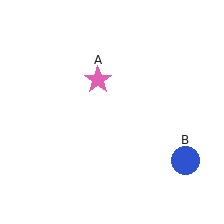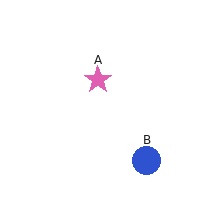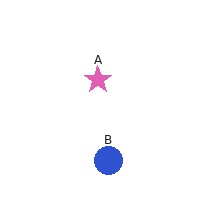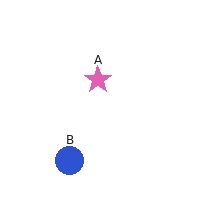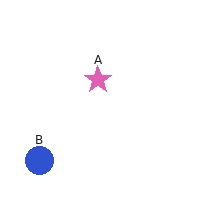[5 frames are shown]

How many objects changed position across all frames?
1 object changed position: blue circle (object B).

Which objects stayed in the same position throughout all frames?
Pink star (object A) remained stationary.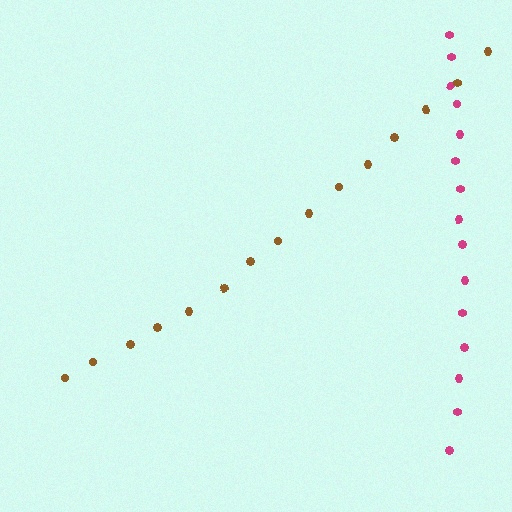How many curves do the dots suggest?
There are 2 distinct paths.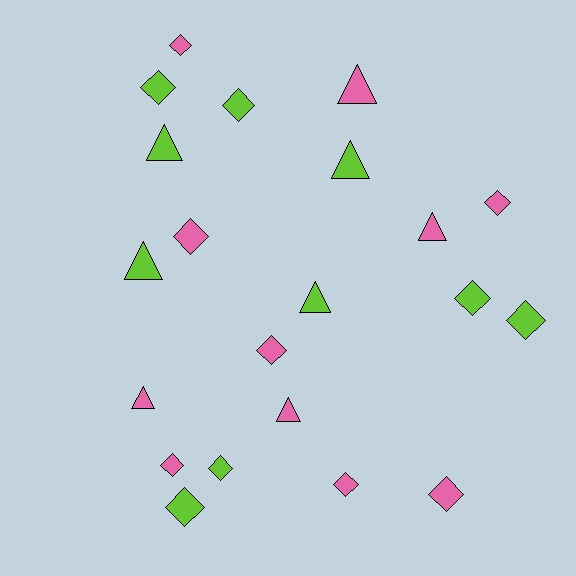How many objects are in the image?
There are 21 objects.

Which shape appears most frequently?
Diamond, with 13 objects.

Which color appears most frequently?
Pink, with 11 objects.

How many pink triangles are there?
There are 4 pink triangles.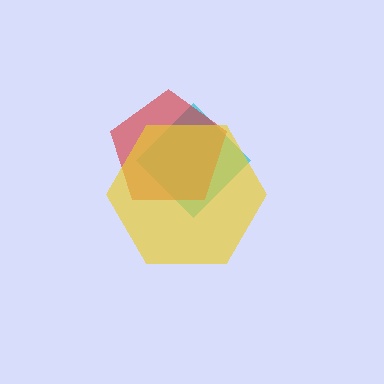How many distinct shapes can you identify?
There are 3 distinct shapes: a cyan diamond, a red pentagon, a yellow hexagon.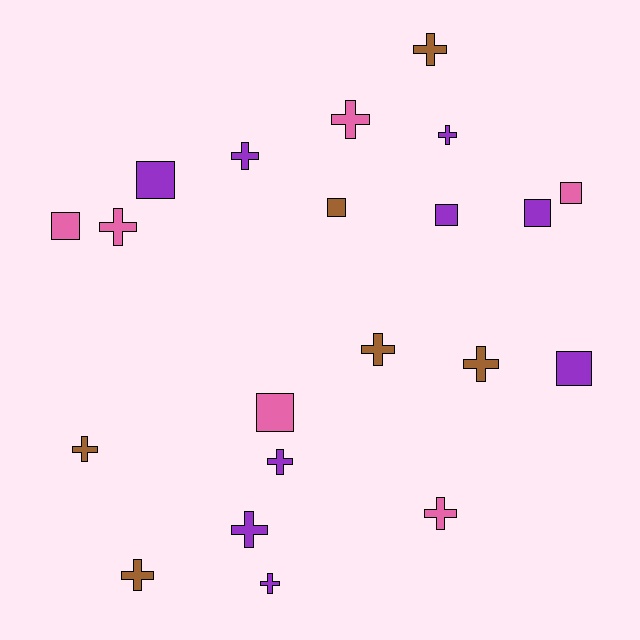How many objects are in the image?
There are 21 objects.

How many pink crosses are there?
There are 3 pink crosses.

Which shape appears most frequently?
Cross, with 13 objects.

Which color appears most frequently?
Purple, with 9 objects.